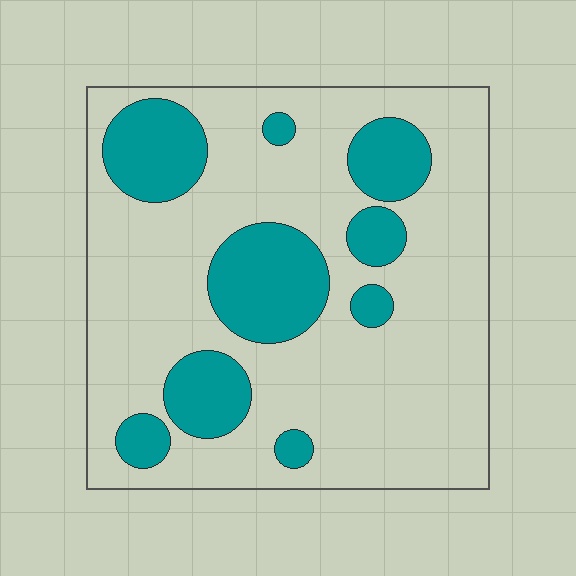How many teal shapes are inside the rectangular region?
9.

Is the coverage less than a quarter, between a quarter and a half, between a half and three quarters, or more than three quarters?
Between a quarter and a half.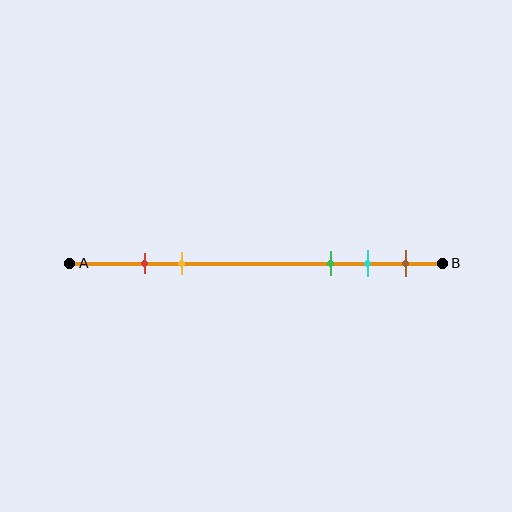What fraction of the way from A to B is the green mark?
The green mark is approximately 70% (0.7) of the way from A to B.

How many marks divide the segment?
There are 5 marks dividing the segment.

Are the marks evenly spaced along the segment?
No, the marks are not evenly spaced.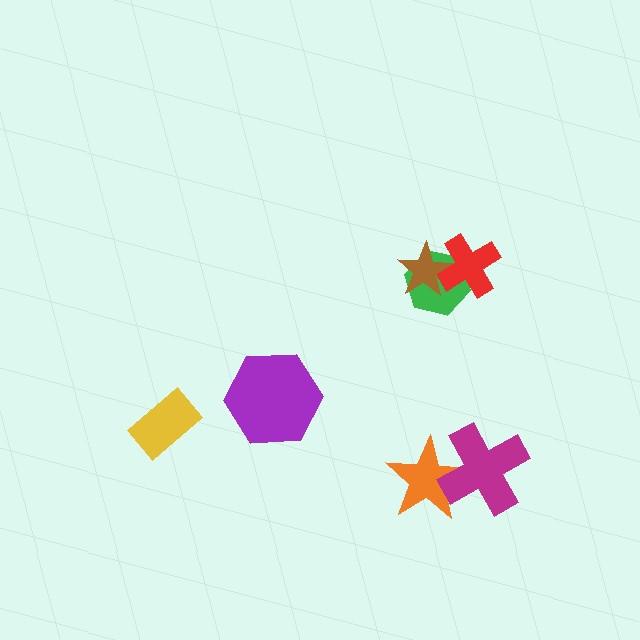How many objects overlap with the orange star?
1 object overlaps with the orange star.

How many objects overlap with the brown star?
2 objects overlap with the brown star.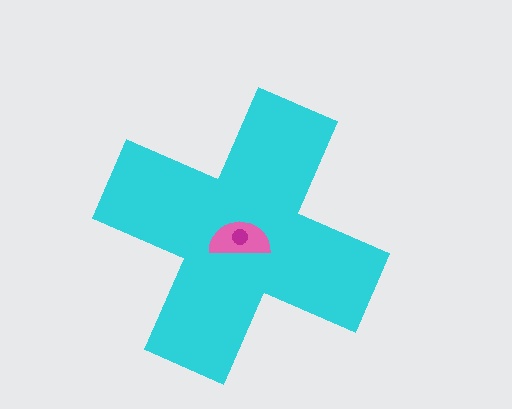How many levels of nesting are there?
3.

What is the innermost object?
The magenta circle.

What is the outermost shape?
The cyan cross.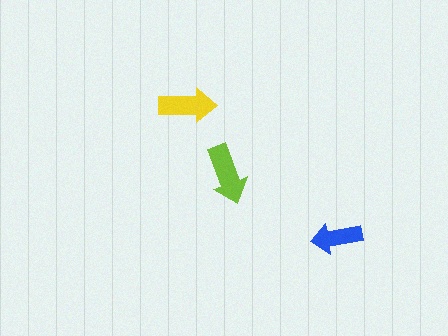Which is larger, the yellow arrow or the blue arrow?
The yellow one.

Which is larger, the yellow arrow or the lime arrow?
The lime one.